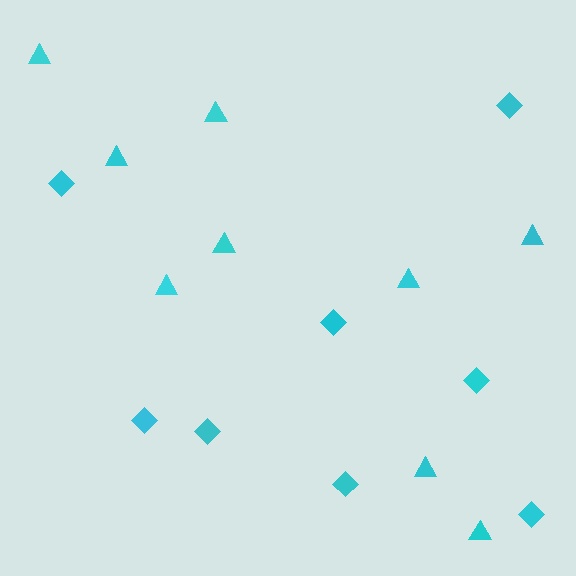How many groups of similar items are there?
There are 2 groups: one group of diamonds (8) and one group of triangles (9).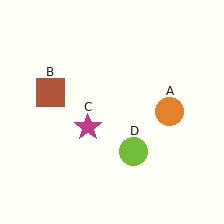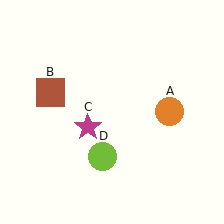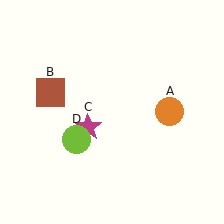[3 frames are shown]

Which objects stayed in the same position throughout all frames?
Orange circle (object A) and brown square (object B) and magenta star (object C) remained stationary.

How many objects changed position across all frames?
1 object changed position: lime circle (object D).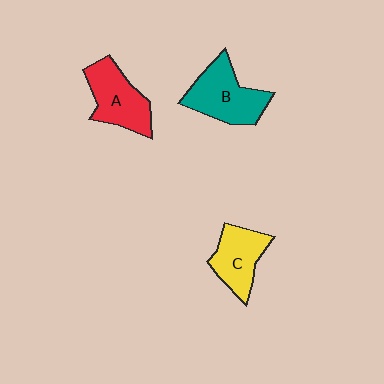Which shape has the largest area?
Shape B (teal).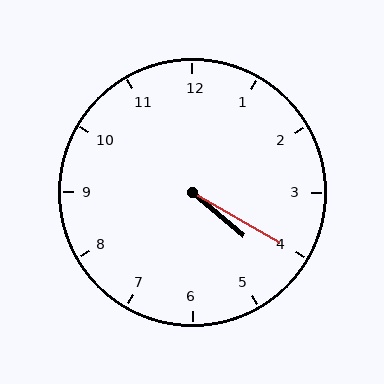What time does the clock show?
4:20.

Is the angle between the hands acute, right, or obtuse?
It is acute.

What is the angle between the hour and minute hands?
Approximately 10 degrees.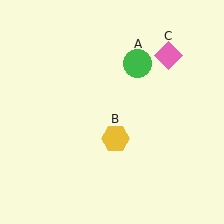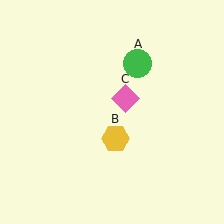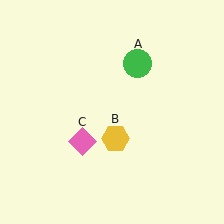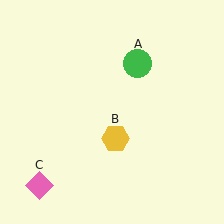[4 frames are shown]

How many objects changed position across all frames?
1 object changed position: pink diamond (object C).